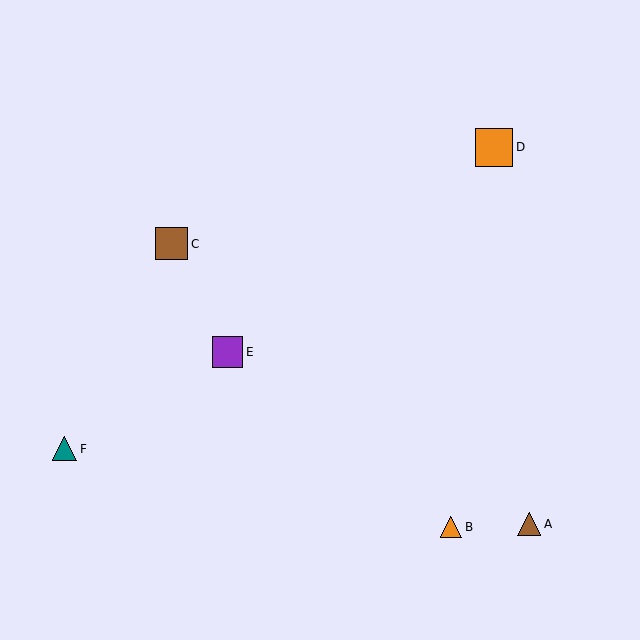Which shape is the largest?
The orange square (labeled D) is the largest.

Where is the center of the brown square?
The center of the brown square is at (172, 244).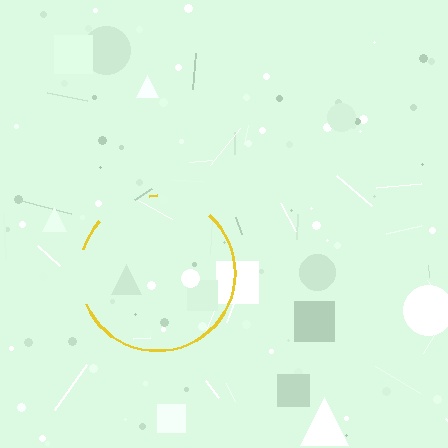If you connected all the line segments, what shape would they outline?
They would outline a circle.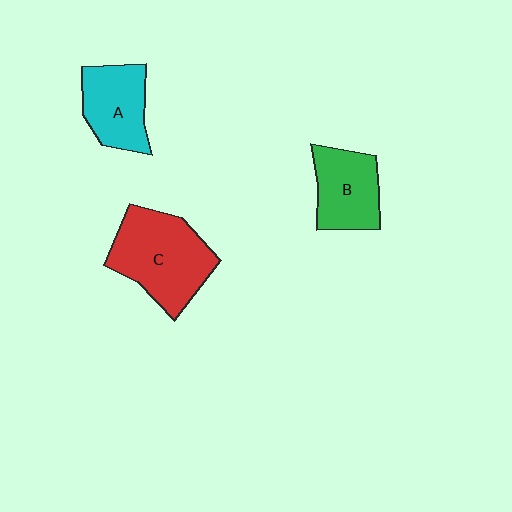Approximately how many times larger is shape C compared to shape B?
Approximately 1.5 times.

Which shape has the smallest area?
Shape B (green).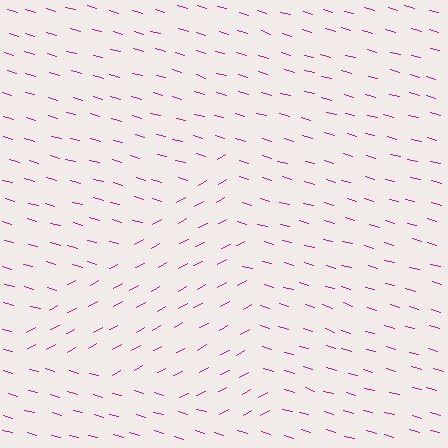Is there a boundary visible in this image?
Yes, there is a texture boundary formed by a change in line orientation.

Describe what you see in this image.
The image is filled with small magenta line segments. A triangle region in the image has lines oriented differently from the surrounding lines, creating a visible texture boundary.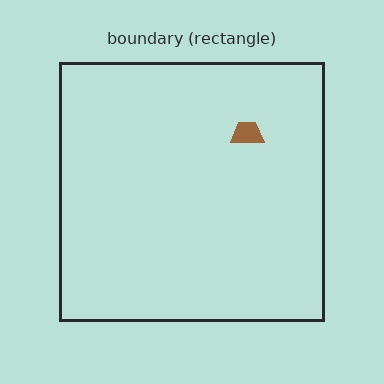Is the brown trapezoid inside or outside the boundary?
Inside.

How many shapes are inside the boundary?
1 inside, 0 outside.